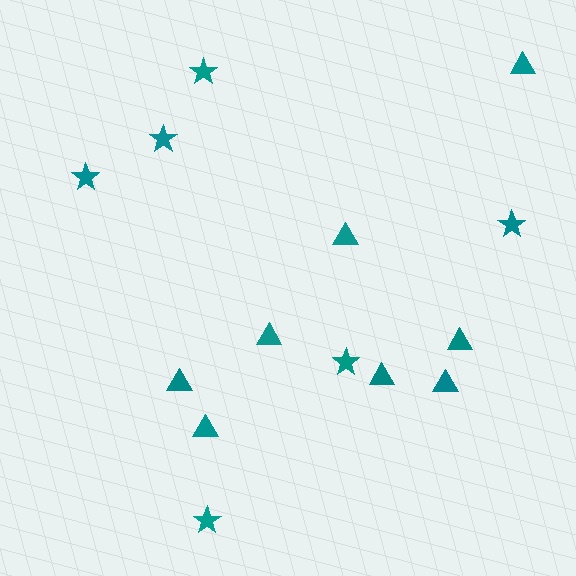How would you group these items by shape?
There are 2 groups: one group of stars (6) and one group of triangles (8).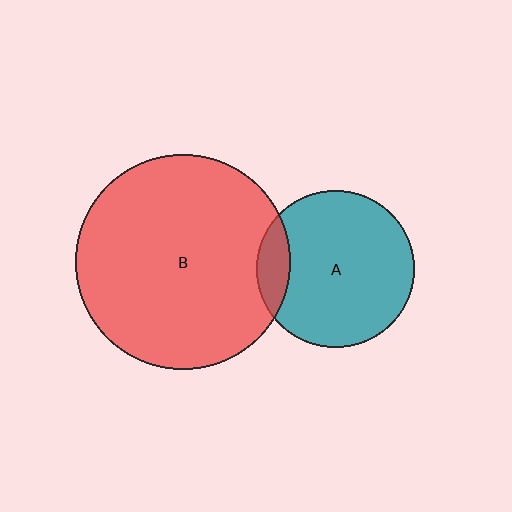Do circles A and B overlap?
Yes.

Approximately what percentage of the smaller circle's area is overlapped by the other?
Approximately 10%.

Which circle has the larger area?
Circle B (red).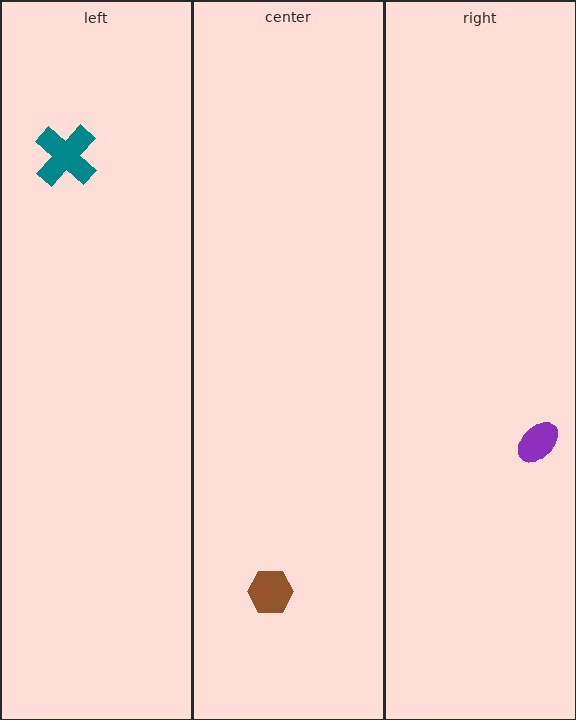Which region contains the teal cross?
The left region.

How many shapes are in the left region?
1.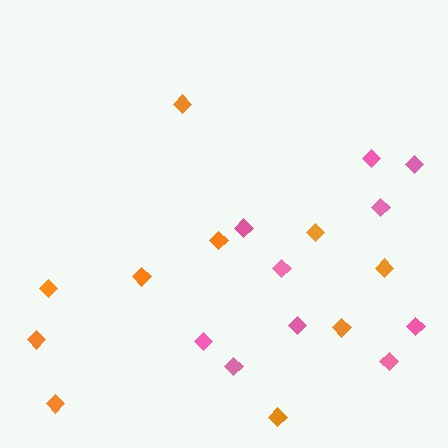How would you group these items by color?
There are 2 groups: one group of pink diamonds (10) and one group of orange diamonds (10).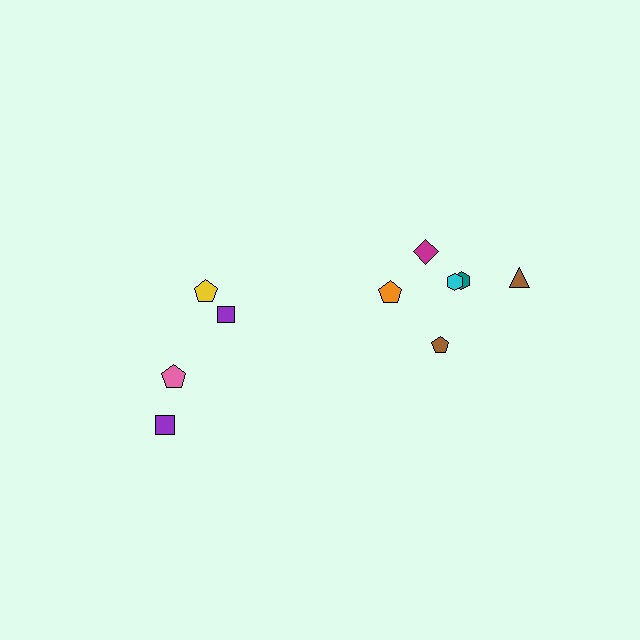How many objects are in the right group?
There are 6 objects.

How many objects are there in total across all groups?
There are 10 objects.